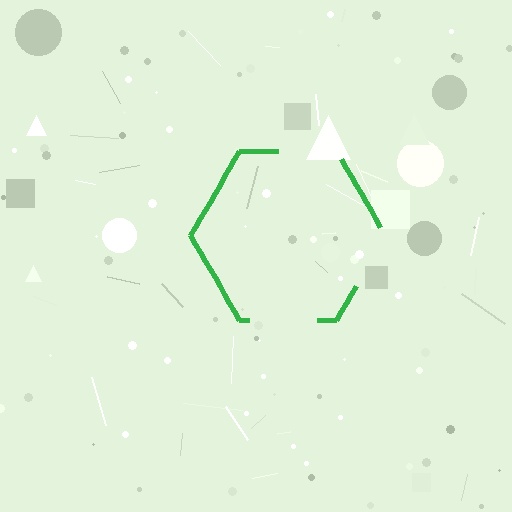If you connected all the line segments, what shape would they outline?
They would outline a hexagon.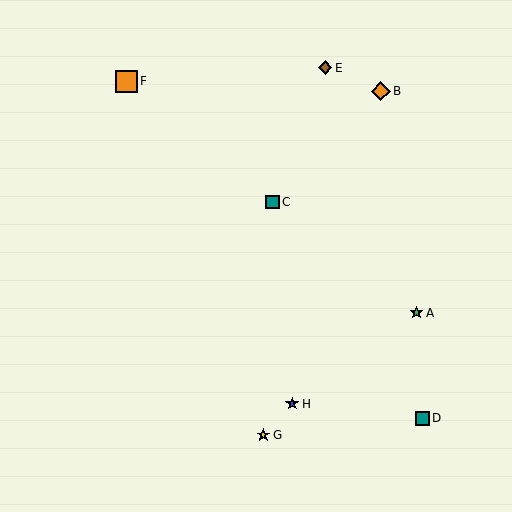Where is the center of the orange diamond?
The center of the orange diamond is at (381, 91).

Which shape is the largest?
The orange square (labeled F) is the largest.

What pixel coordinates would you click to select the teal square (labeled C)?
Click at (273, 202) to select the teal square C.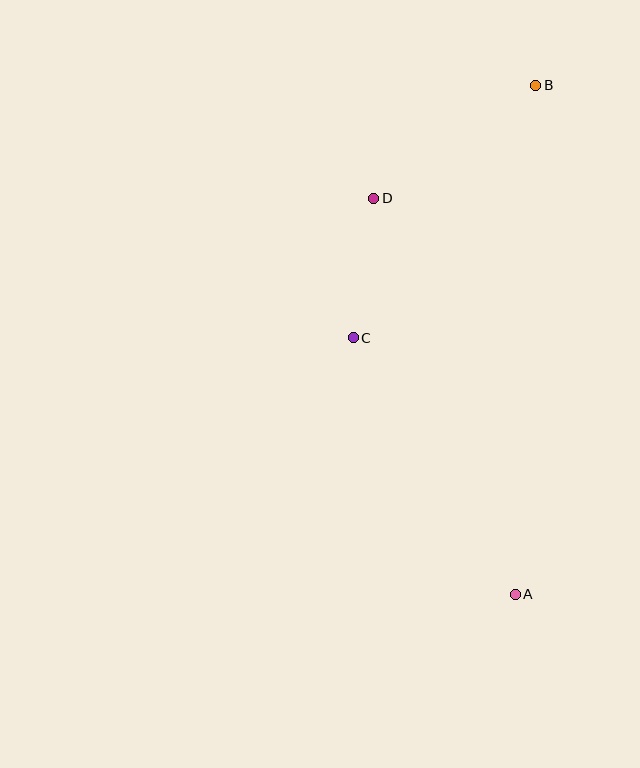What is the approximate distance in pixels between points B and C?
The distance between B and C is approximately 312 pixels.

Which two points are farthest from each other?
Points A and B are farthest from each other.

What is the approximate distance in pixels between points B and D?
The distance between B and D is approximately 198 pixels.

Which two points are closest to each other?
Points C and D are closest to each other.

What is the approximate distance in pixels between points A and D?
The distance between A and D is approximately 420 pixels.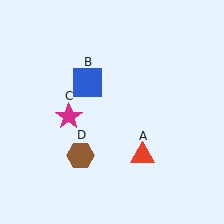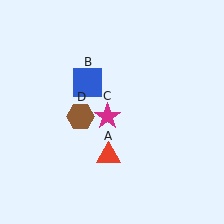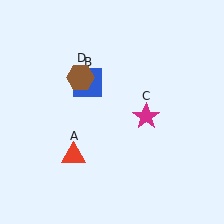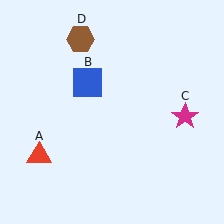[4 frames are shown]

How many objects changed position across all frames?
3 objects changed position: red triangle (object A), magenta star (object C), brown hexagon (object D).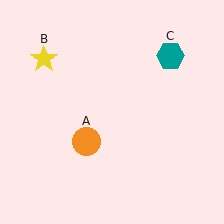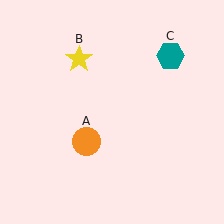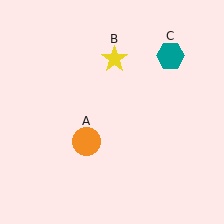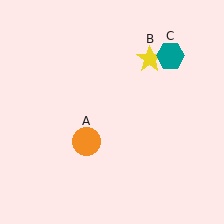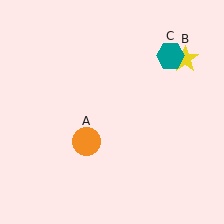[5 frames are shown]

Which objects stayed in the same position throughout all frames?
Orange circle (object A) and teal hexagon (object C) remained stationary.